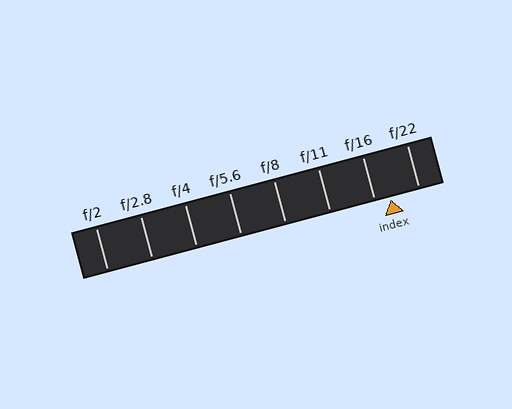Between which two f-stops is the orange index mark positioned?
The index mark is between f/16 and f/22.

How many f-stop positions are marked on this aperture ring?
There are 8 f-stop positions marked.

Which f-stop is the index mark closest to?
The index mark is closest to f/16.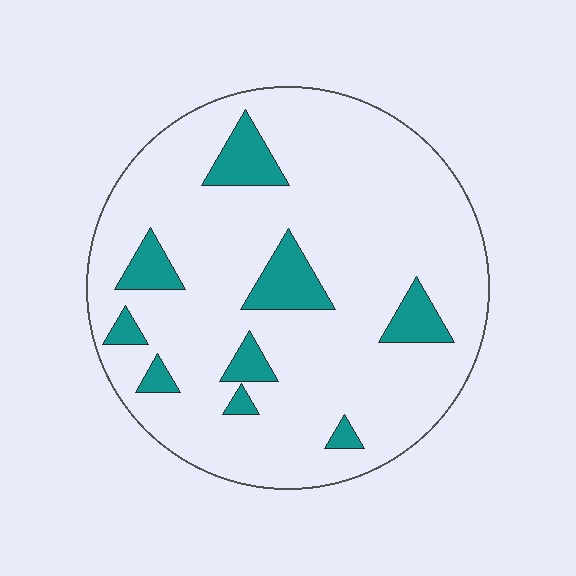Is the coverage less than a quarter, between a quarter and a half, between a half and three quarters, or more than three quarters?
Less than a quarter.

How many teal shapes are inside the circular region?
9.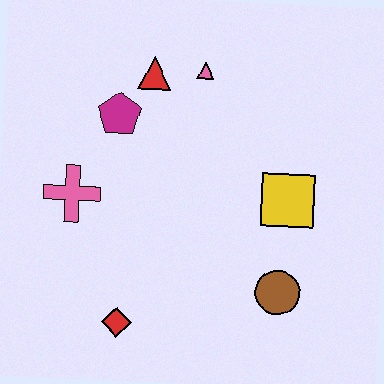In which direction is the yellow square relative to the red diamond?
The yellow square is to the right of the red diamond.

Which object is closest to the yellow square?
The brown circle is closest to the yellow square.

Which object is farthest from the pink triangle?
The red diamond is farthest from the pink triangle.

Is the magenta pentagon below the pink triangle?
Yes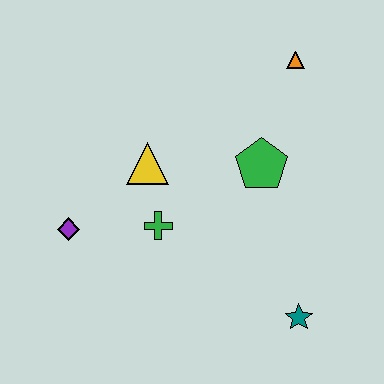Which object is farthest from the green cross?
The orange triangle is farthest from the green cross.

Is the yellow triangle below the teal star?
No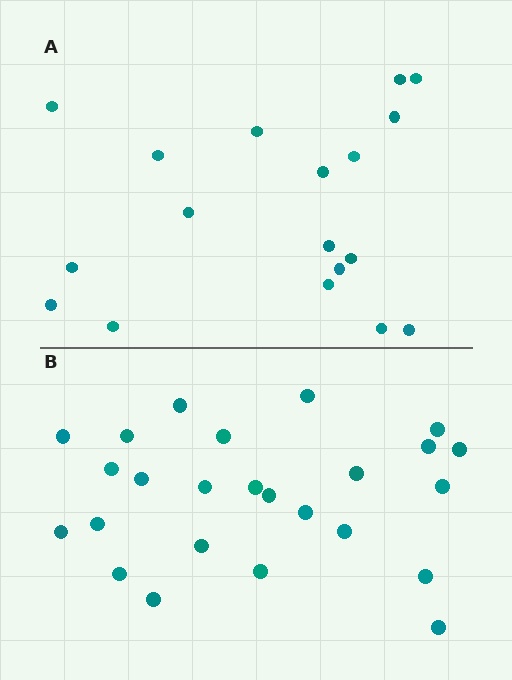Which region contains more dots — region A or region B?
Region B (the bottom region) has more dots.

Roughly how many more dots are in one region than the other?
Region B has roughly 8 or so more dots than region A.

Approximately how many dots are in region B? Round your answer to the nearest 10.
About 20 dots. (The exact count is 25, which rounds to 20.)